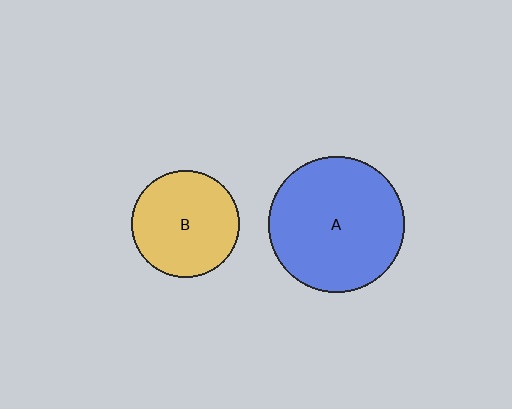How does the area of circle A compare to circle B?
Approximately 1.6 times.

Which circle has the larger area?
Circle A (blue).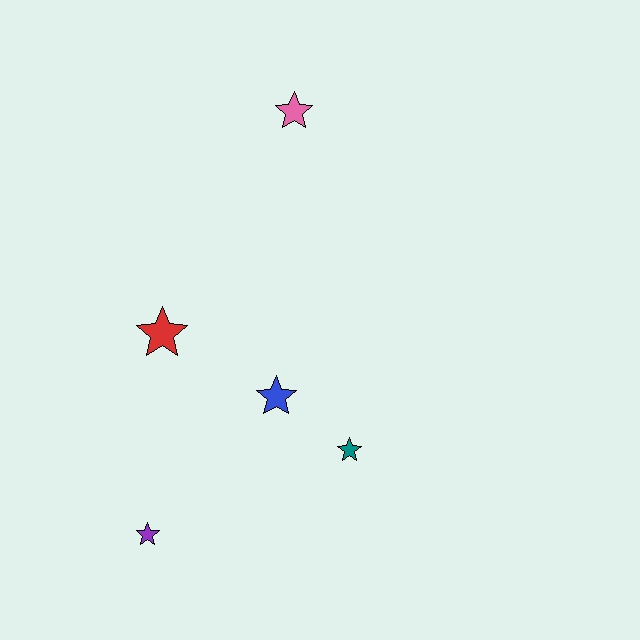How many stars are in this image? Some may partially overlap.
There are 5 stars.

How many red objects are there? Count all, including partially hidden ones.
There is 1 red object.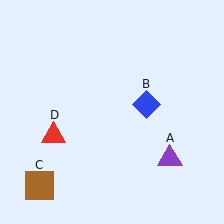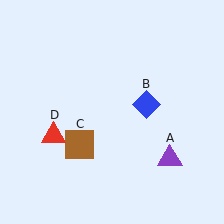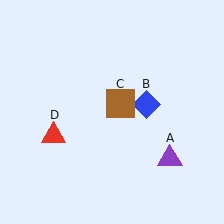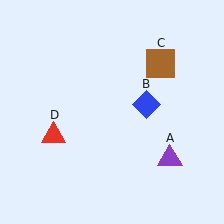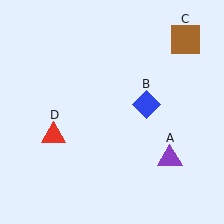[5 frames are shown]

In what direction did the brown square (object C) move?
The brown square (object C) moved up and to the right.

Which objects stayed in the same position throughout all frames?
Purple triangle (object A) and blue diamond (object B) and red triangle (object D) remained stationary.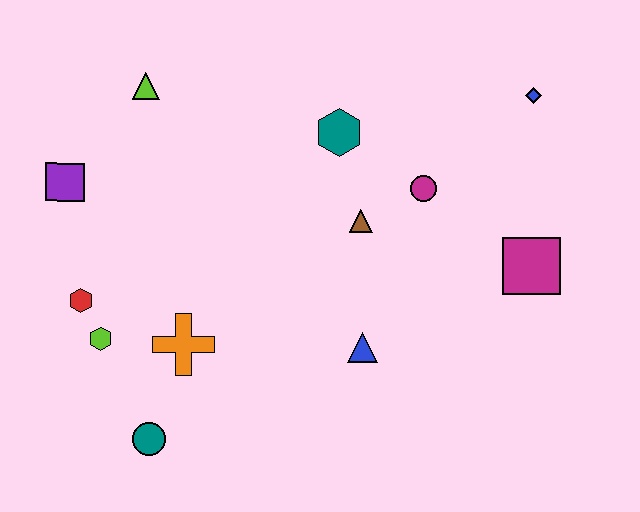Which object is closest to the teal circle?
The orange cross is closest to the teal circle.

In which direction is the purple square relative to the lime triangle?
The purple square is below the lime triangle.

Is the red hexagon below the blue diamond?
Yes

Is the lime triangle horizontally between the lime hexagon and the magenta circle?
Yes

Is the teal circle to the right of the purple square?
Yes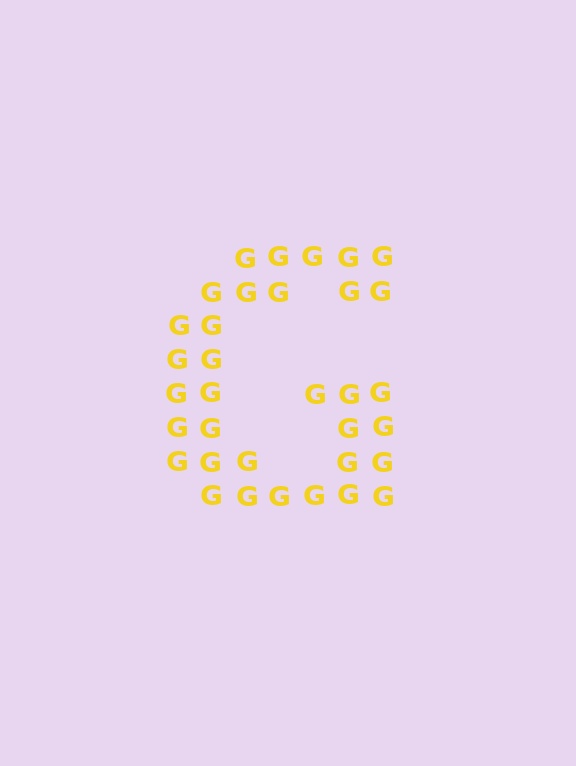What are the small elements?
The small elements are letter G's.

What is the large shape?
The large shape is the letter G.